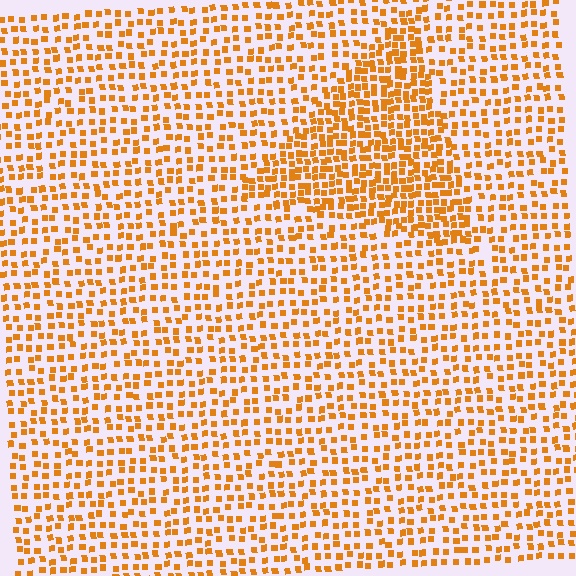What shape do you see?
I see a triangle.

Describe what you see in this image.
The image contains small orange elements arranged at two different densities. A triangle-shaped region is visible where the elements are more densely packed than the surrounding area.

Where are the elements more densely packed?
The elements are more densely packed inside the triangle boundary.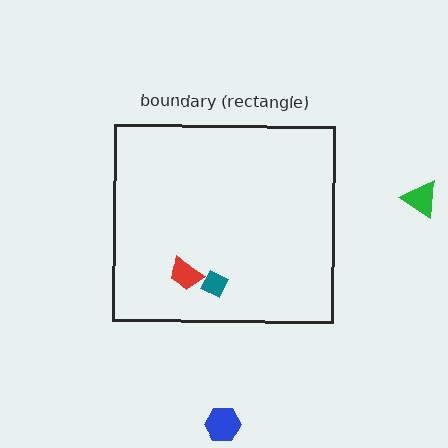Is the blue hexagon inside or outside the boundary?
Outside.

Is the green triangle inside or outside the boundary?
Outside.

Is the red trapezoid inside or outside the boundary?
Inside.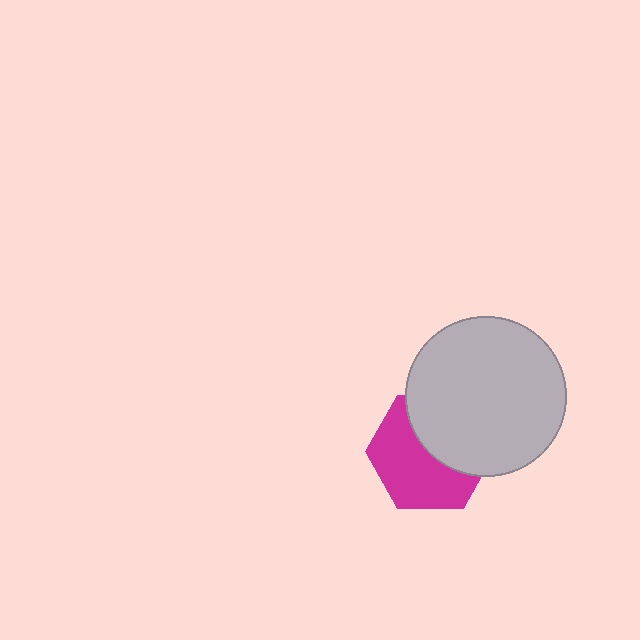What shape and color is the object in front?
The object in front is a light gray circle.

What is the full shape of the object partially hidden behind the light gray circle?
The partially hidden object is a magenta hexagon.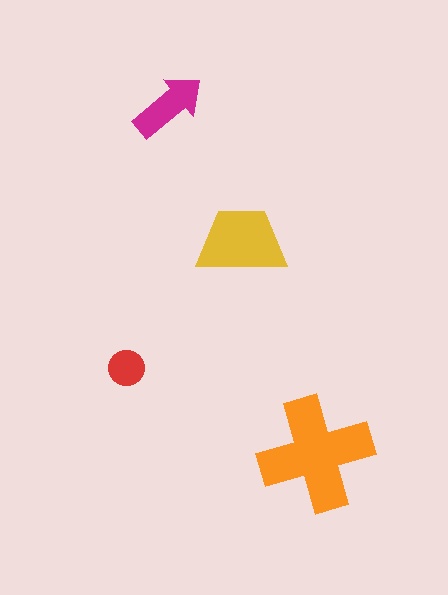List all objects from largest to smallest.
The orange cross, the yellow trapezoid, the magenta arrow, the red circle.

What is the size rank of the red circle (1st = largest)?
4th.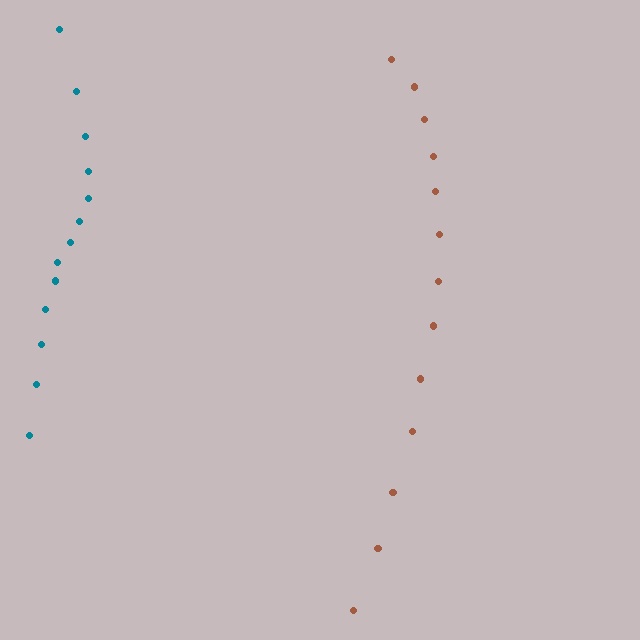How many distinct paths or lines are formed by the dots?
There are 2 distinct paths.